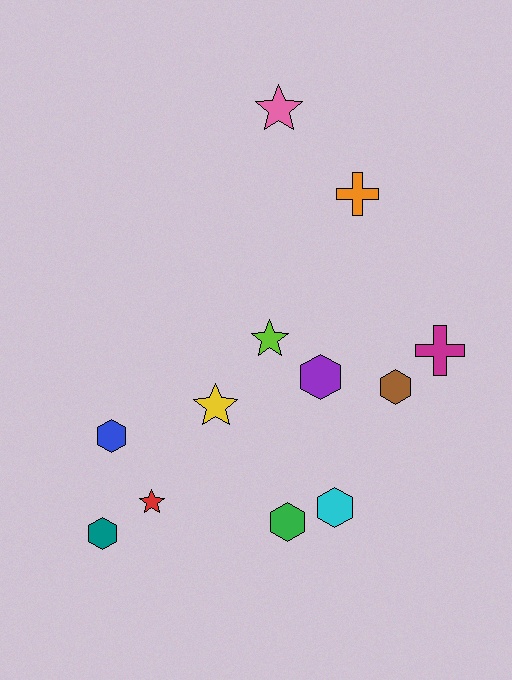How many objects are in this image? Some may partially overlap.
There are 12 objects.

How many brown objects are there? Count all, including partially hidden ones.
There is 1 brown object.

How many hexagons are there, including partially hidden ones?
There are 6 hexagons.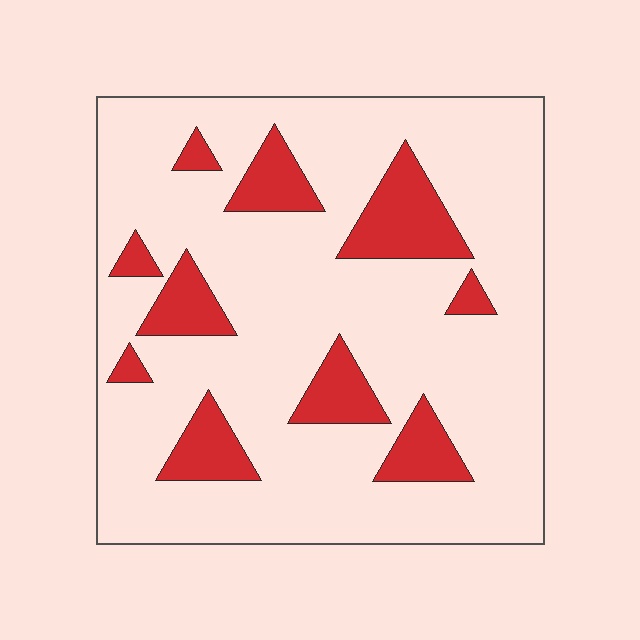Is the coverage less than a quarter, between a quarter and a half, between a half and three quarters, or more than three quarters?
Less than a quarter.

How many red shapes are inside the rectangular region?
10.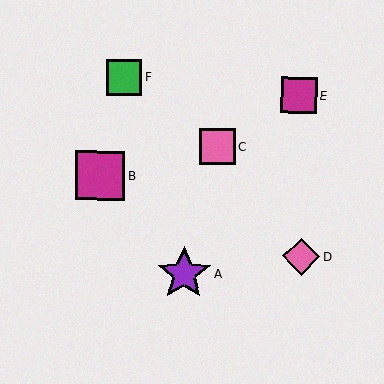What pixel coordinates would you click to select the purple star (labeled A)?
Click at (184, 274) to select the purple star A.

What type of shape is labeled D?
Shape D is a pink diamond.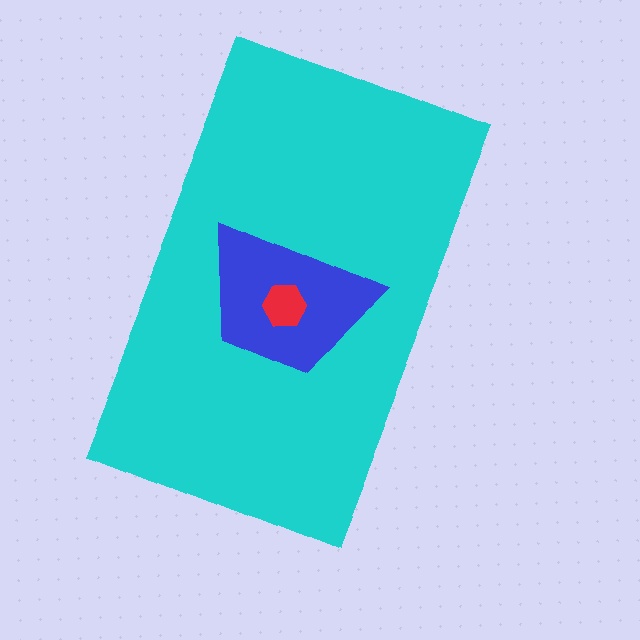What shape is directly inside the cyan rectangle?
The blue trapezoid.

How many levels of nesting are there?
3.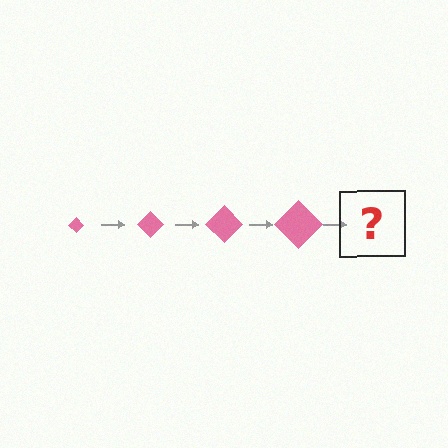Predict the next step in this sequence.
The next step is a pink diamond, larger than the previous one.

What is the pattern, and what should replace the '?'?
The pattern is that the diamond gets progressively larger each step. The '?' should be a pink diamond, larger than the previous one.